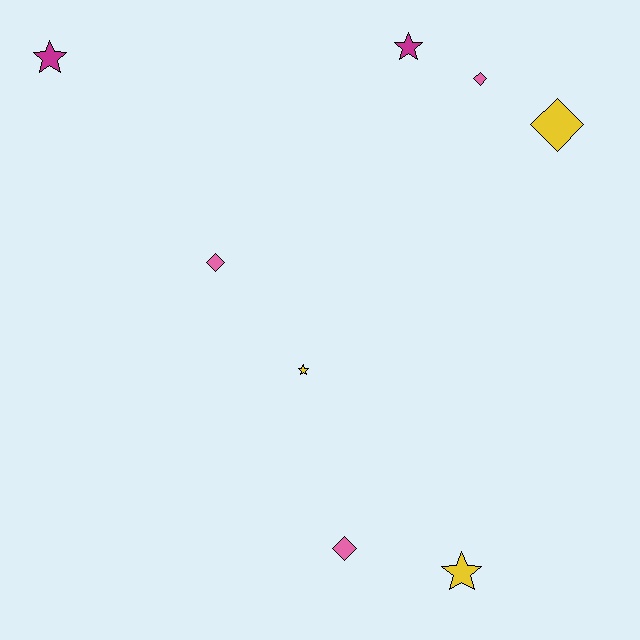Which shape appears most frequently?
Star, with 4 objects.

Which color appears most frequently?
Yellow, with 3 objects.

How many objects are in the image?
There are 8 objects.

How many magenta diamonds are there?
There are no magenta diamonds.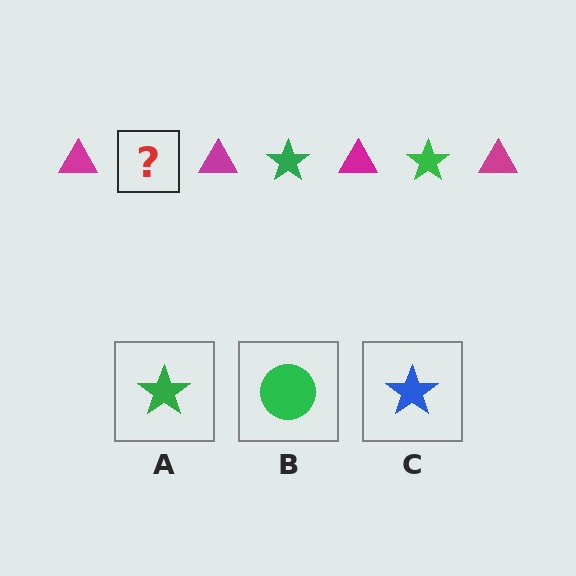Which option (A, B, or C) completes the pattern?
A.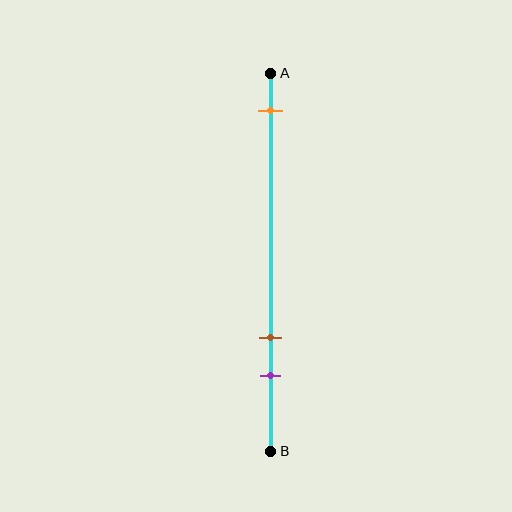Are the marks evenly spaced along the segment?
No, the marks are not evenly spaced.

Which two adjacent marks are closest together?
The brown and purple marks are the closest adjacent pair.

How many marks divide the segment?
There are 3 marks dividing the segment.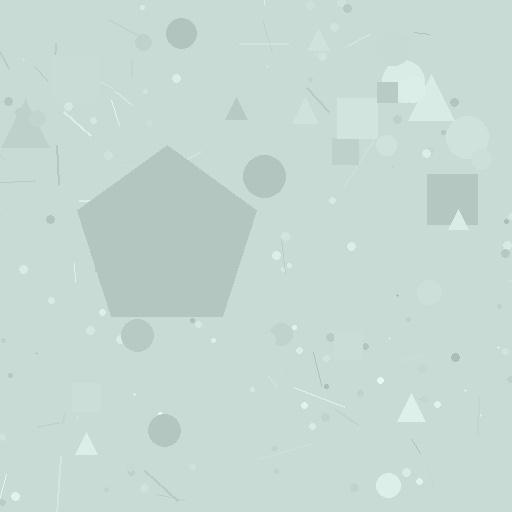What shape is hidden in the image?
A pentagon is hidden in the image.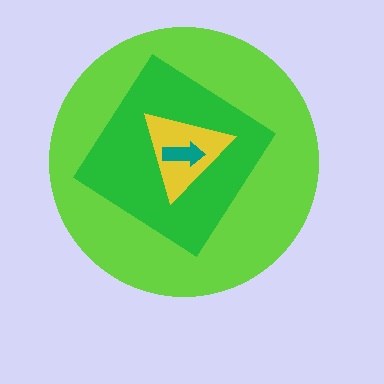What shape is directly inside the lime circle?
The green diamond.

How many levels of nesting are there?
4.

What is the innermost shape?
The teal arrow.